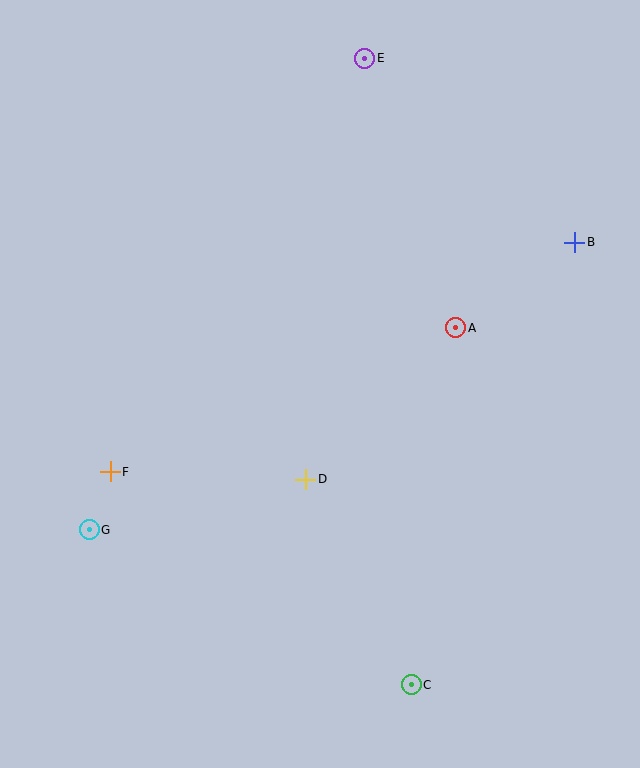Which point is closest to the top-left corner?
Point E is closest to the top-left corner.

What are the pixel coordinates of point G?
Point G is at (89, 530).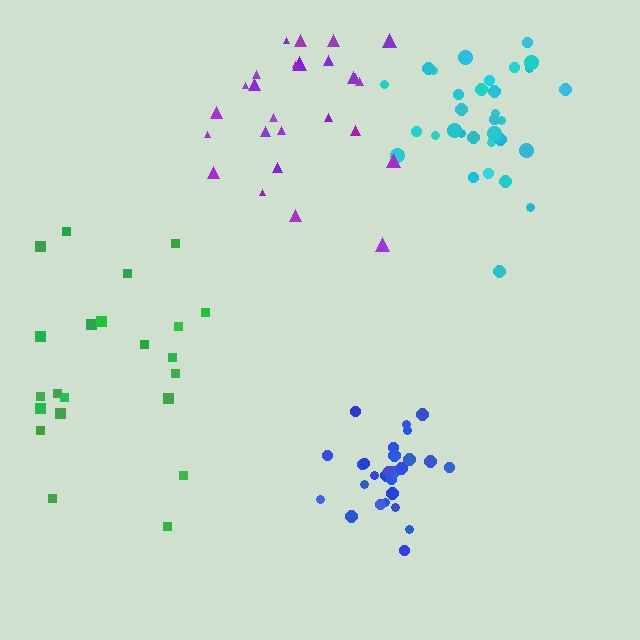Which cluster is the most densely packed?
Blue.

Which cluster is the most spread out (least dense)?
Green.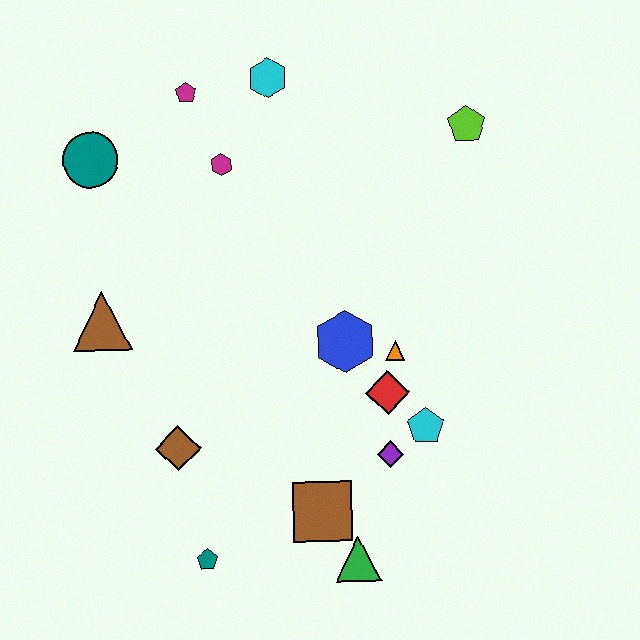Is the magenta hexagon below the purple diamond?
No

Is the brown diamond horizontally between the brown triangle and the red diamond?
Yes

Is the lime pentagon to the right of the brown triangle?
Yes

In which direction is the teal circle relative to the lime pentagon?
The teal circle is to the left of the lime pentagon.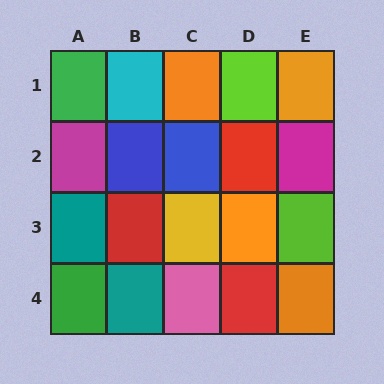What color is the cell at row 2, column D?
Red.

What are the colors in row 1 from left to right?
Green, cyan, orange, lime, orange.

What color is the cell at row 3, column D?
Orange.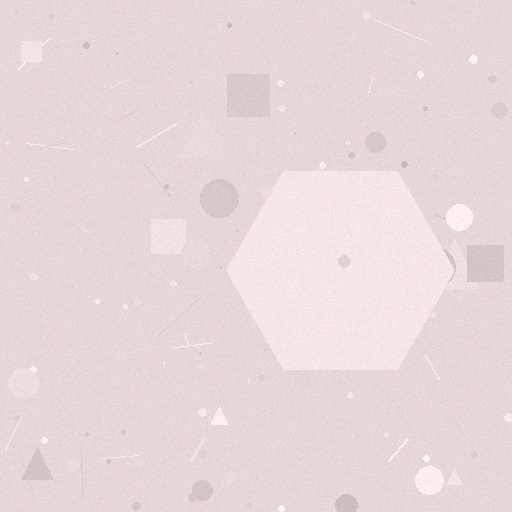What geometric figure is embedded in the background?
A hexagon is embedded in the background.